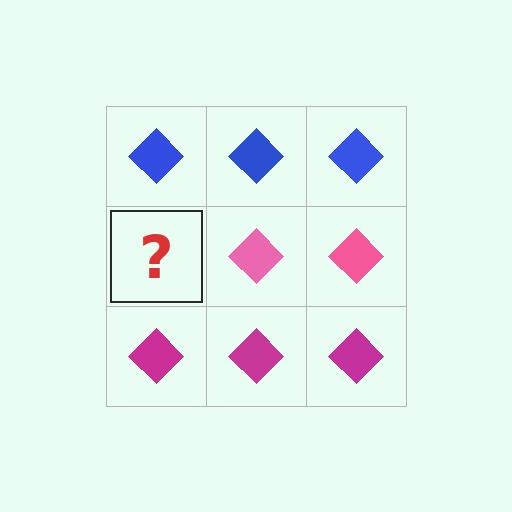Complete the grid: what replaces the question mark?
The question mark should be replaced with a pink diamond.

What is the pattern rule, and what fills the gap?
The rule is that each row has a consistent color. The gap should be filled with a pink diamond.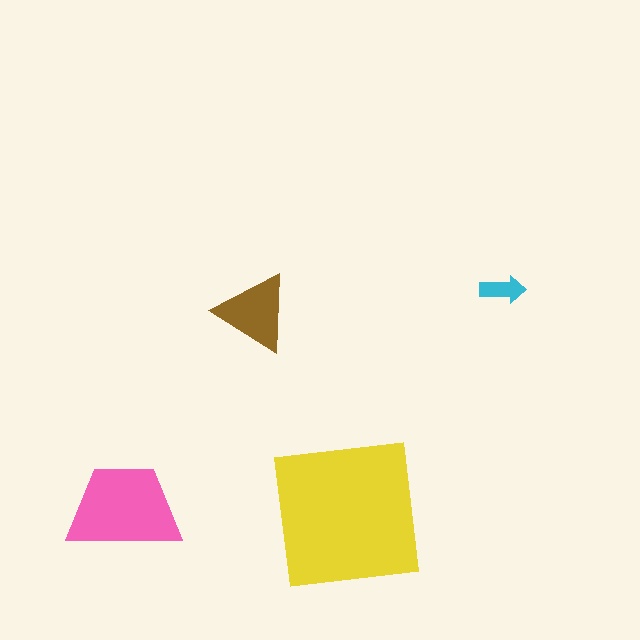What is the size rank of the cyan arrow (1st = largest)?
4th.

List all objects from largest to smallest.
The yellow square, the pink trapezoid, the brown triangle, the cyan arrow.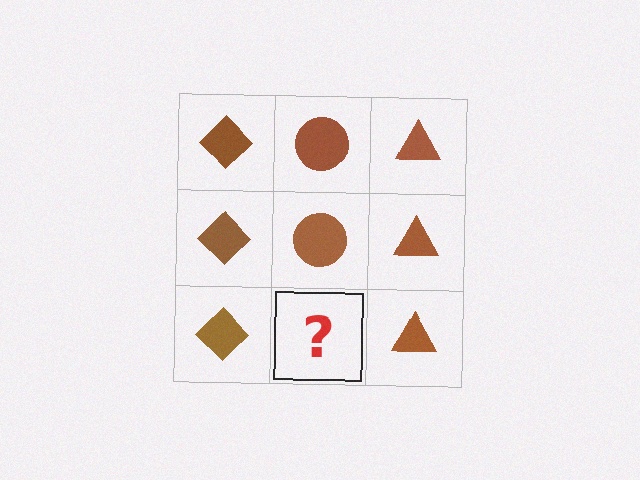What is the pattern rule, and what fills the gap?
The rule is that each column has a consistent shape. The gap should be filled with a brown circle.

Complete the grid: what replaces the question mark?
The question mark should be replaced with a brown circle.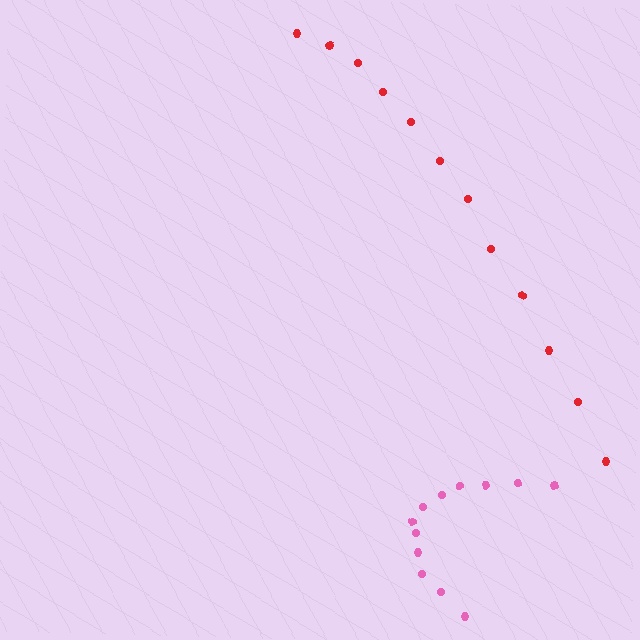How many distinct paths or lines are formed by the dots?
There are 2 distinct paths.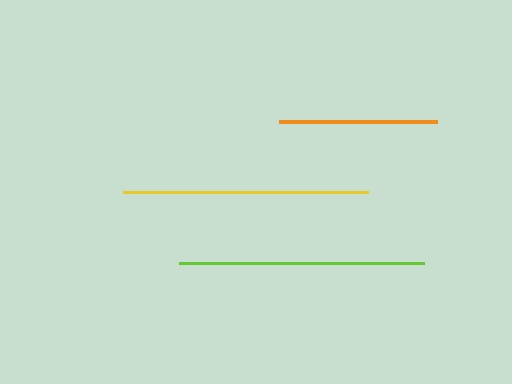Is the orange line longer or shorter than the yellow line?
The yellow line is longer than the orange line.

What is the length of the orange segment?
The orange segment is approximately 158 pixels long.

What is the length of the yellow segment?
The yellow segment is approximately 245 pixels long.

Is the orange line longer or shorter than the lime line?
The lime line is longer than the orange line.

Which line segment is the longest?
The lime line is the longest at approximately 246 pixels.